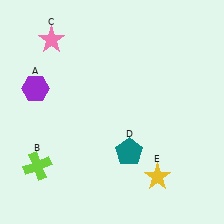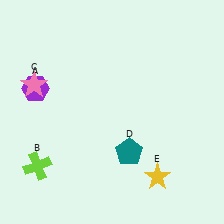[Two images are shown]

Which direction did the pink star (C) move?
The pink star (C) moved down.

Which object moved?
The pink star (C) moved down.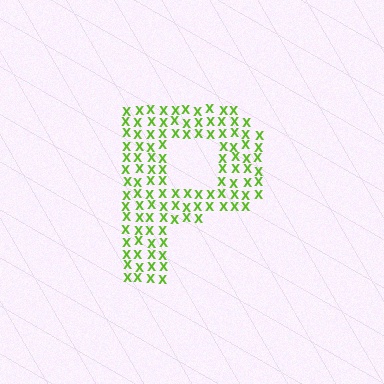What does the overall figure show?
The overall figure shows the letter P.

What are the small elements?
The small elements are letter X's.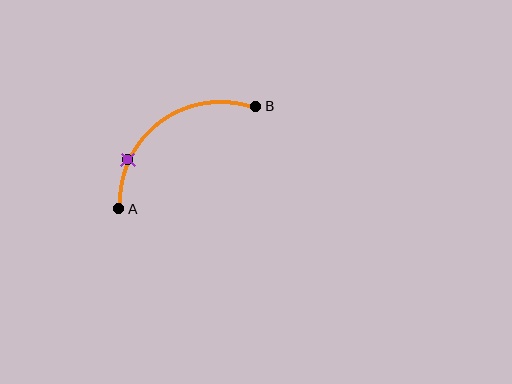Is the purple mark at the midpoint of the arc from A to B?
No. The purple mark lies on the arc but is closer to endpoint A. The arc midpoint would be at the point on the curve equidistant along the arc from both A and B.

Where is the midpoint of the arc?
The arc midpoint is the point on the curve farthest from the straight line joining A and B. It sits above and to the left of that line.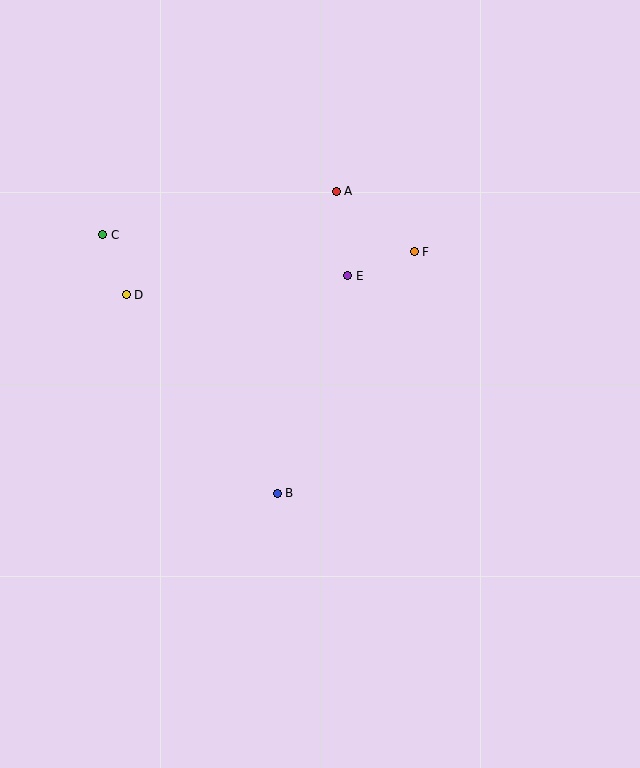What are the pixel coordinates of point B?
Point B is at (277, 493).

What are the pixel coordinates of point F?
Point F is at (414, 252).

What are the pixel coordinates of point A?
Point A is at (336, 191).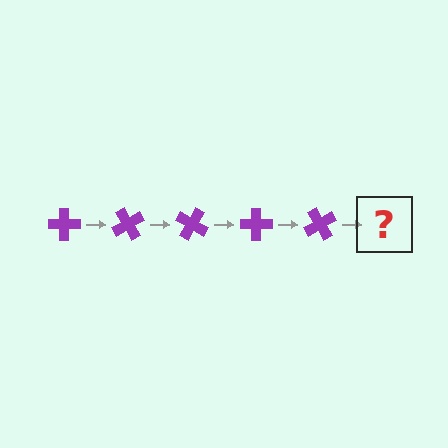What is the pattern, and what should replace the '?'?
The pattern is that the cross rotates 60 degrees each step. The '?' should be a purple cross rotated 300 degrees.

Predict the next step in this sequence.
The next step is a purple cross rotated 300 degrees.